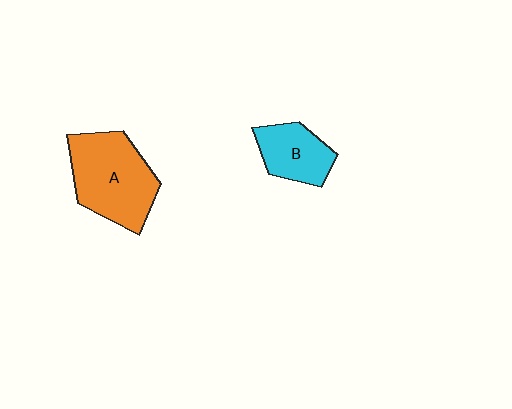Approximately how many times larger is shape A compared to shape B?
Approximately 1.8 times.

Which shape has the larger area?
Shape A (orange).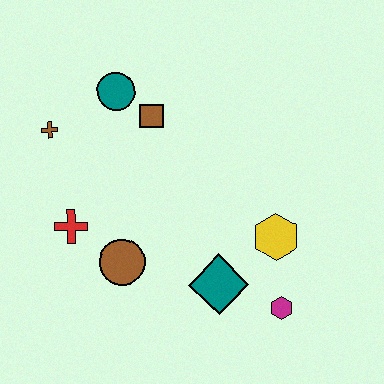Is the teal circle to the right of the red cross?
Yes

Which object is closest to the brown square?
The teal circle is closest to the brown square.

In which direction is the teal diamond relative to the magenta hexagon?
The teal diamond is to the left of the magenta hexagon.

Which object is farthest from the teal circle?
The magenta hexagon is farthest from the teal circle.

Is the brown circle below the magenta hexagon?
No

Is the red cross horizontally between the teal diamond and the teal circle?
No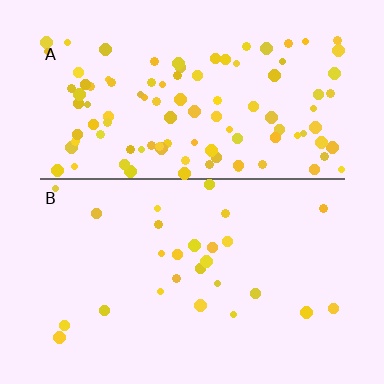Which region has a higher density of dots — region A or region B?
A (the top).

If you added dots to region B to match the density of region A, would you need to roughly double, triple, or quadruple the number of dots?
Approximately quadruple.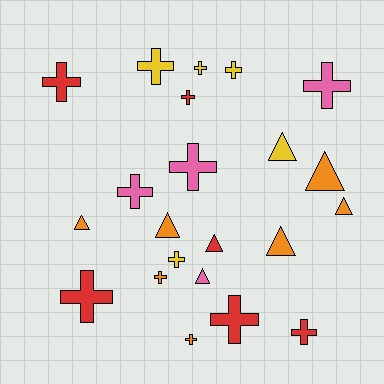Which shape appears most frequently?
Cross, with 14 objects.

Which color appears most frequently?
Orange, with 7 objects.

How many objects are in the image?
There are 22 objects.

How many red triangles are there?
There is 1 red triangle.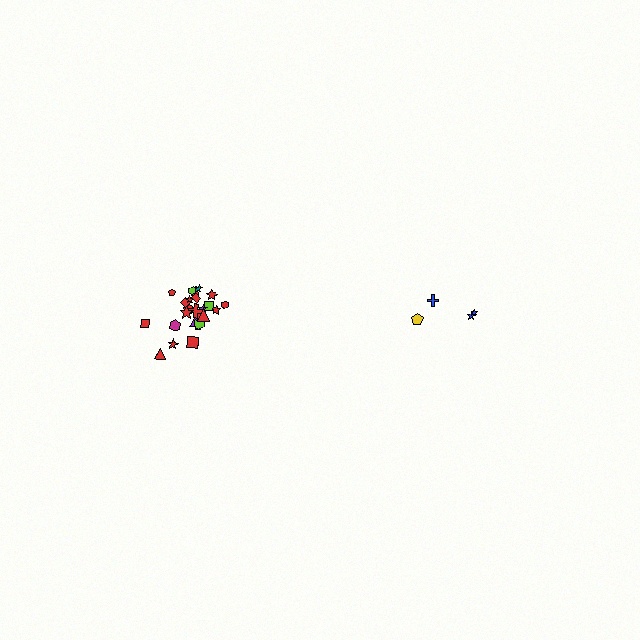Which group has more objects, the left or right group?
The left group.